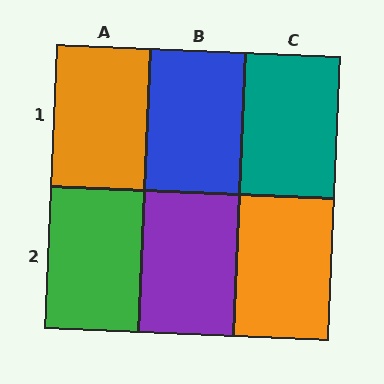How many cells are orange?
2 cells are orange.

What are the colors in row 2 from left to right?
Green, purple, orange.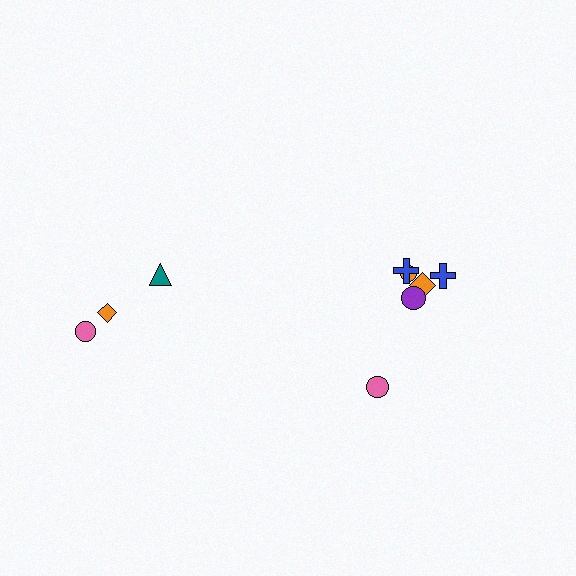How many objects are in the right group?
There are 6 objects.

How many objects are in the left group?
There are 3 objects.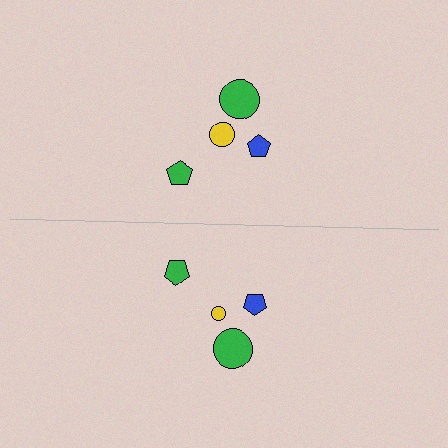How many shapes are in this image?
There are 8 shapes in this image.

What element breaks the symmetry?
The yellow circle on the bottom side has a different size than its mirror counterpart.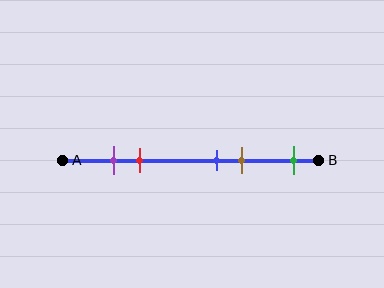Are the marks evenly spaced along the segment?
No, the marks are not evenly spaced.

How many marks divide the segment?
There are 5 marks dividing the segment.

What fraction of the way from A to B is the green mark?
The green mark is approximately 90% (0.9) of the way from A to B.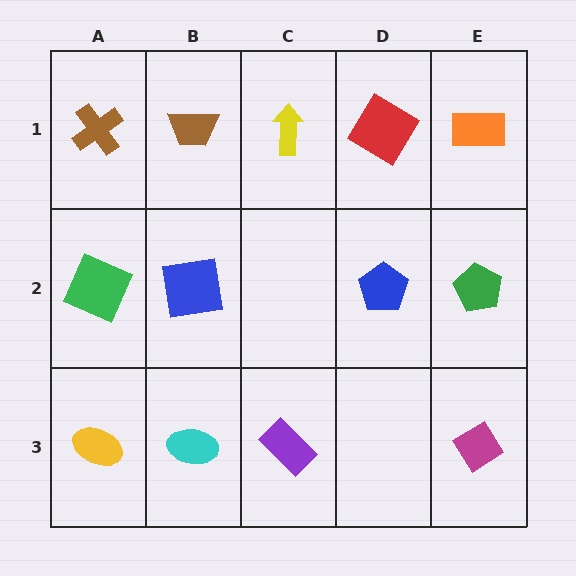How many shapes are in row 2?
4 shapes.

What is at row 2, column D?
A blue pentagon.